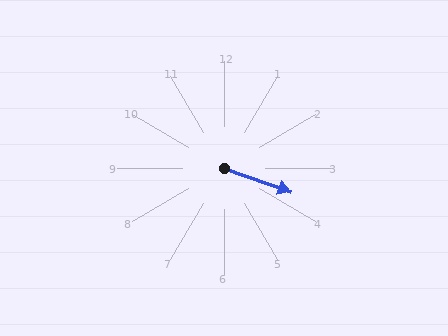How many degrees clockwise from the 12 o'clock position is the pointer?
Approximately 110 degrees.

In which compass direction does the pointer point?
East.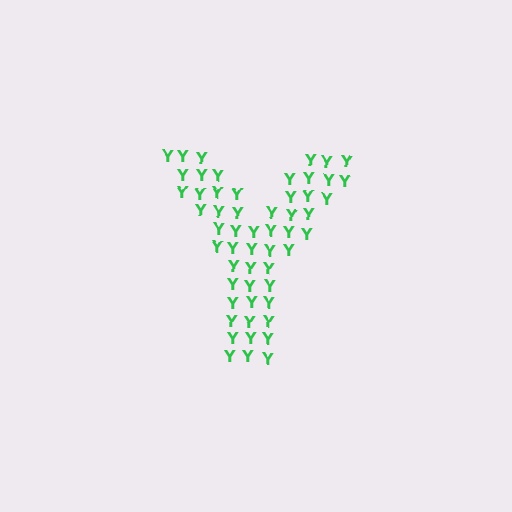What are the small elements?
The small elements are letter Y's.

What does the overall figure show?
The overall figure shows the letter Y.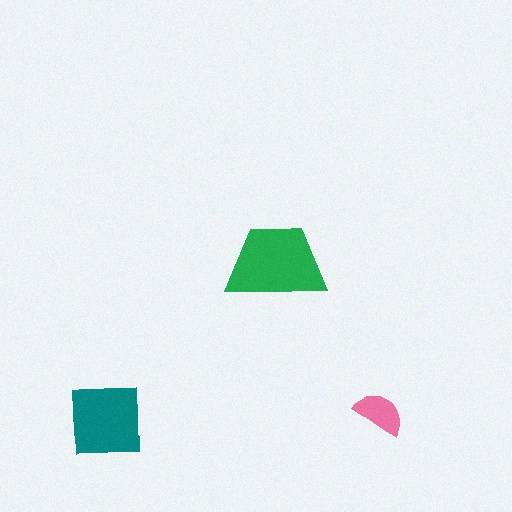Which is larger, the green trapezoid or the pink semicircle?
The green trapezoid.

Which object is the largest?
The green trapezoid.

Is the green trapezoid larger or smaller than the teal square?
Larger.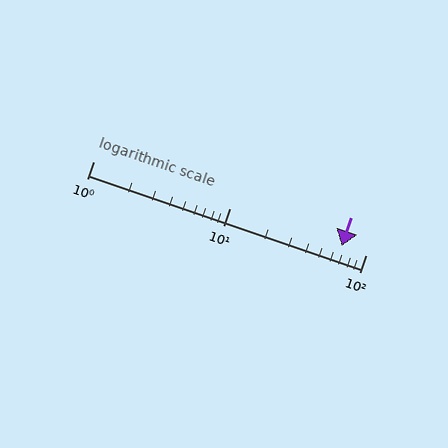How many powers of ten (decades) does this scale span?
The scale spans 2 decades, from 1 to 100.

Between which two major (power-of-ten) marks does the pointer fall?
The pointer is between 10 and 100.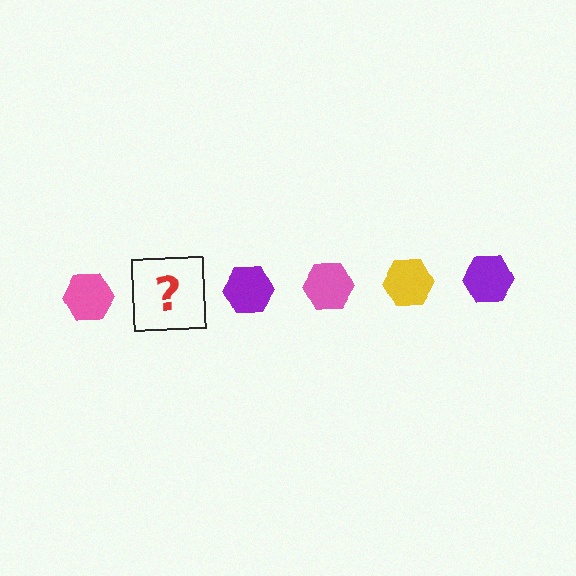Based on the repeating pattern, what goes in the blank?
The blank should be a yellow hexagon.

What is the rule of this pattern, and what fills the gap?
The rule is that the pattern cycles through pink, yellow, purple hexagons. The gap should be filled with a yellow hexagon.